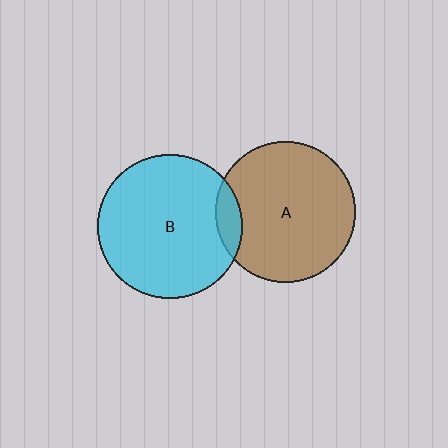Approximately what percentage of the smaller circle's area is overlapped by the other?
Approximately 10%.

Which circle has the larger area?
Circle B (cyan).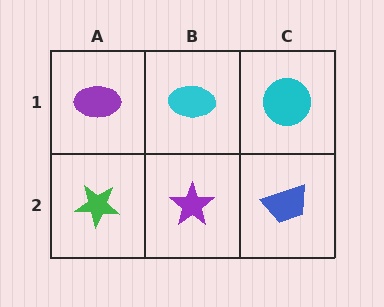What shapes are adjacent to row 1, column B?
A purple star (row 2, column B), a purple ellipse (row 1, column A), a cyan circle (row 1, column C).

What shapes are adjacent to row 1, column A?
A green star (row 2, column A), a cyan ellipse (row 1, column B).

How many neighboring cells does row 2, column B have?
3.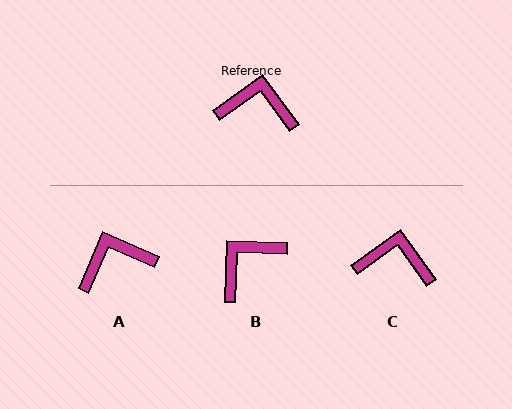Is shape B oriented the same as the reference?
No, it is off by about 52 degrees.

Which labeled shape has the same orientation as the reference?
C.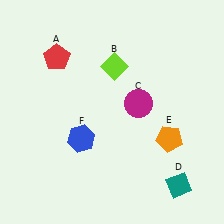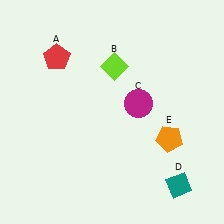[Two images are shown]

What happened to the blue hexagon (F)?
The blue hexagon (F) was removed in Image 2. It was in the bottom-left area of Image 1.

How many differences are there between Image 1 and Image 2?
There is 1 difference between the two images.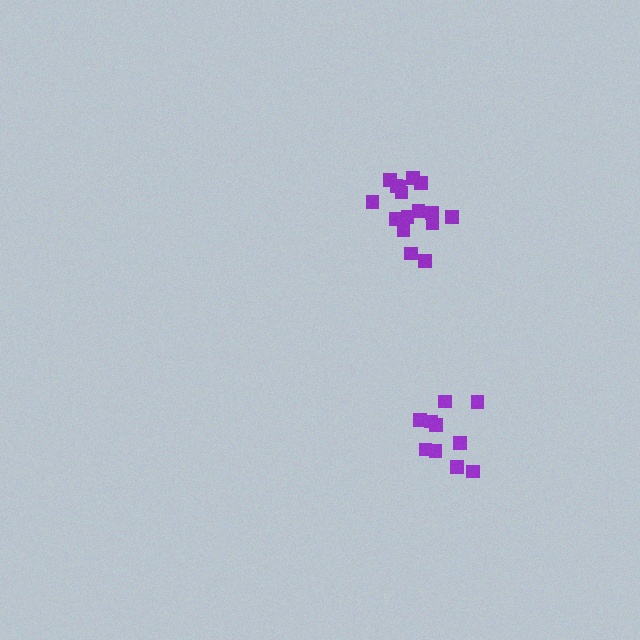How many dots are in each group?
Group 1: 16 dots, Group 2: 10 dots (26 total).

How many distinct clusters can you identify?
There are 2 distinct clusters.